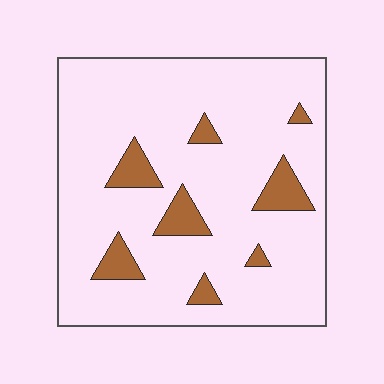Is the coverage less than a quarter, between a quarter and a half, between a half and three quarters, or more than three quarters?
Less than a quarter.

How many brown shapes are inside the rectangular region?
8.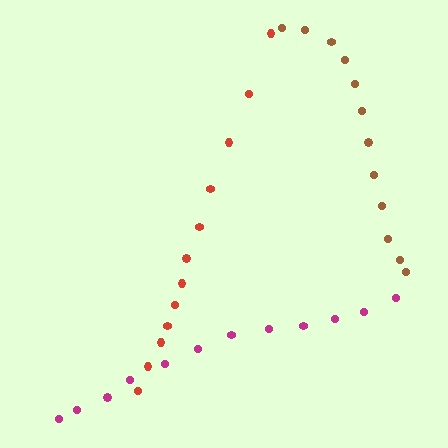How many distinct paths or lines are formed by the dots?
There are 3 distinct paths.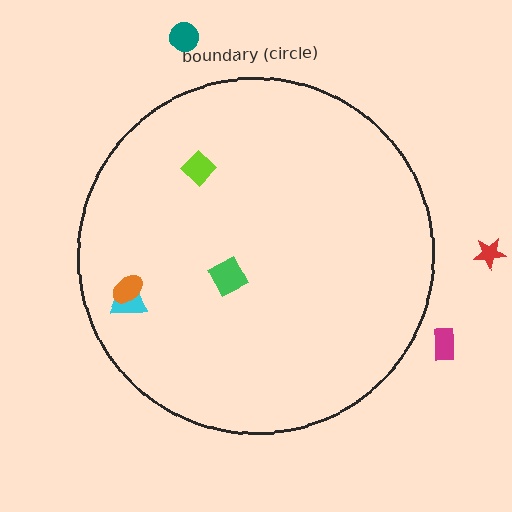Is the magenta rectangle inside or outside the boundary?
Outside.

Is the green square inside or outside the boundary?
Inside.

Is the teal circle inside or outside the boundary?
Outside.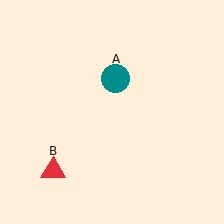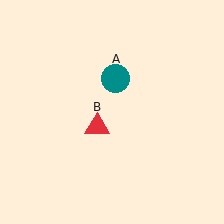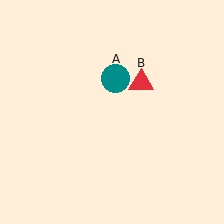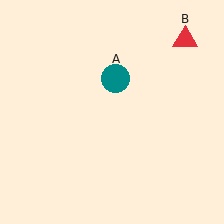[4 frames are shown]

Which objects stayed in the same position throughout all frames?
Teal circle (object A) remained stationary.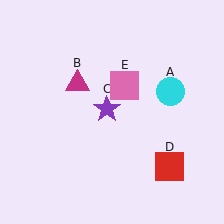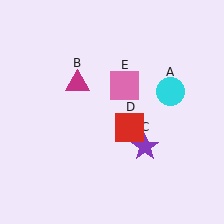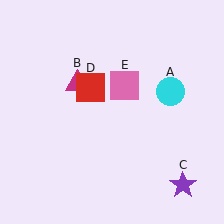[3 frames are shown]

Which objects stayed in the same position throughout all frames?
Cyan circle (object A) and magenta triangle (object B) and pink square (object E) remained stationary.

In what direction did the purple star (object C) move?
The purple star (object C) moved down and to the right.